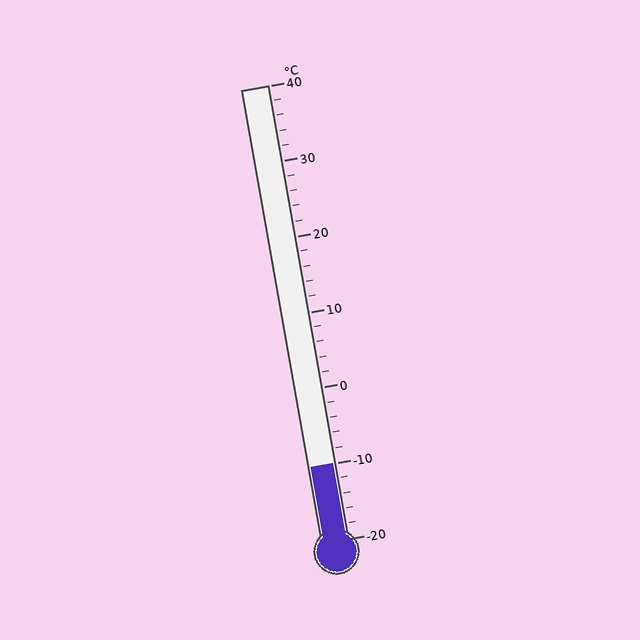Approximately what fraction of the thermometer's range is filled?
The thermometer is filled to approximately 15% of its range.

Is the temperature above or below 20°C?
The temperature is below 20°C.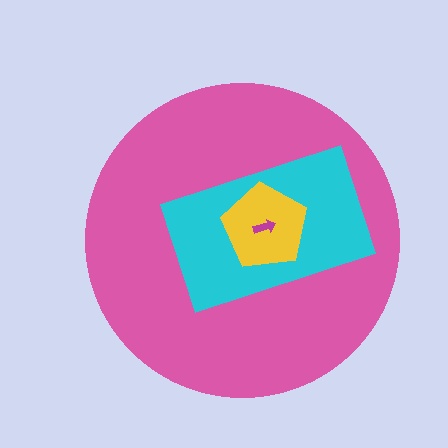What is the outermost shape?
The pink circle.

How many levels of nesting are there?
4.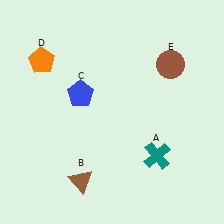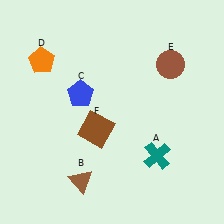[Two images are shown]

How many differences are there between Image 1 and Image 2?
There is 1 difference between the two images.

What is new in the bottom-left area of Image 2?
A brown square (F) was added in the bottom-left area of Image 2.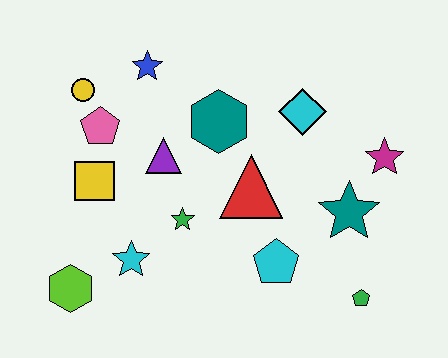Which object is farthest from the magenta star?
The lime hexagon is farthest from the magenta star.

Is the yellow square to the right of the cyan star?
No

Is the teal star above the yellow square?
No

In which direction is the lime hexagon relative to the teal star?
The lime hexagon is to the left of the teal star.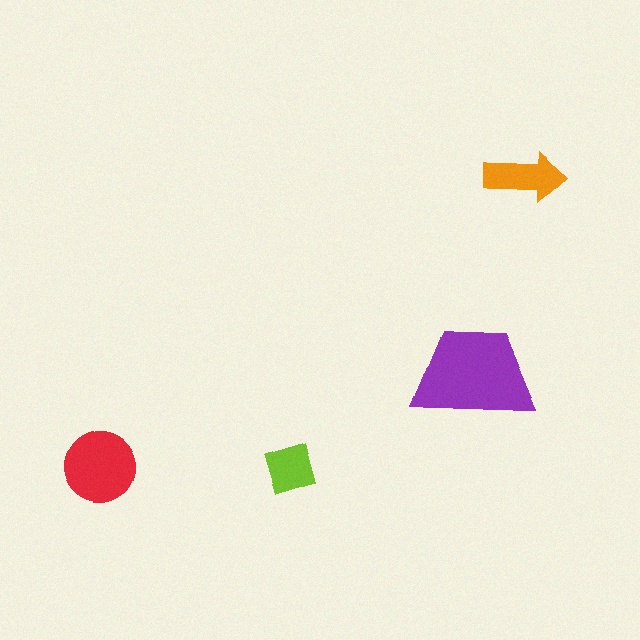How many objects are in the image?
There are 4 objects in the image.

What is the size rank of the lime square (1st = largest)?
4th.